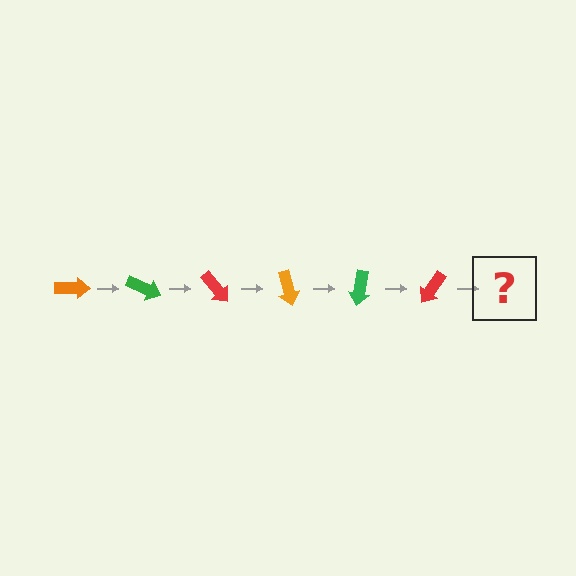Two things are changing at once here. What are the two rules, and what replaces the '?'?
The two rules are that it rotates 25 degrees each step and the color cycles through orange, green, and red. The '?' should be an orange arrow, rotated 150 degrees from the start.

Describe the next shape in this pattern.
It should be an orange arrow, rotated 150 degrees from the start.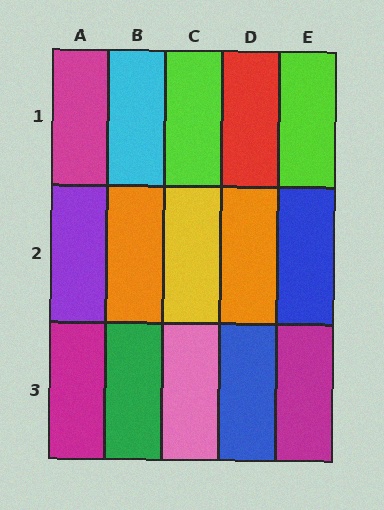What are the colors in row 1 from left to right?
Magenta, cyan, lime, red, lime.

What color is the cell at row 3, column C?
Pink.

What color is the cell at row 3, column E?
Magenta.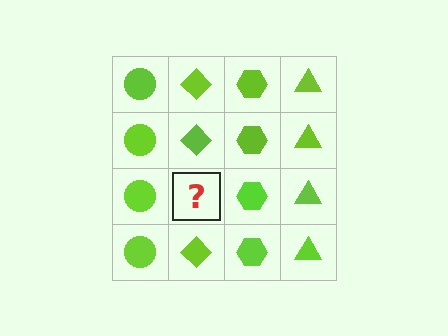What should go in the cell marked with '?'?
The missing cell should contain a lime diamond.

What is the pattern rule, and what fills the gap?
The rule is that each column has a consistent shape. The gap should be filled with a lime diamond.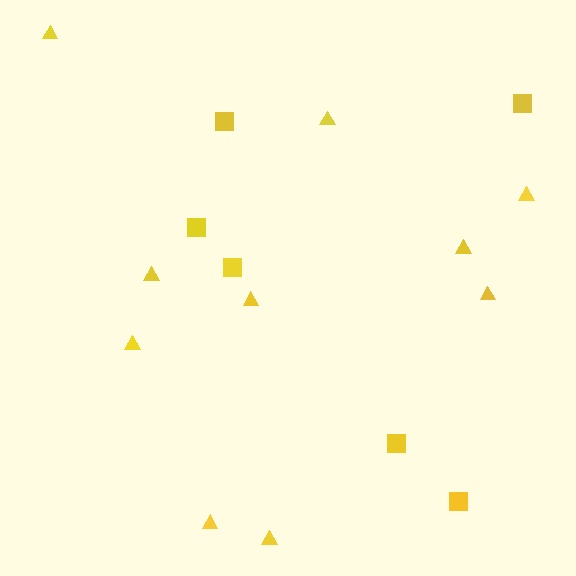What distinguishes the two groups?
There are 2 groups: one group of triangles (10) and one group of squares (6).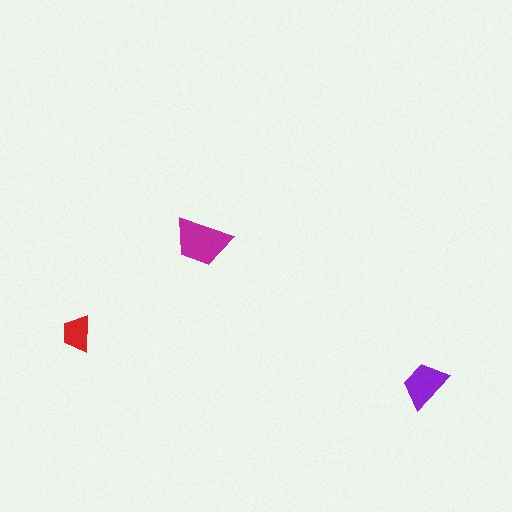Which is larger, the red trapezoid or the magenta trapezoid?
The magenta one.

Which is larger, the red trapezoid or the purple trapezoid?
The purple one.